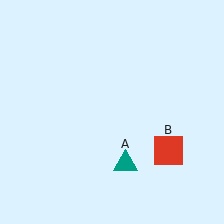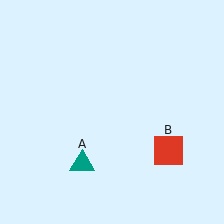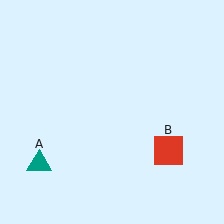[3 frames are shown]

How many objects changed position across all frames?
1 object changed position: teal triangle (object A).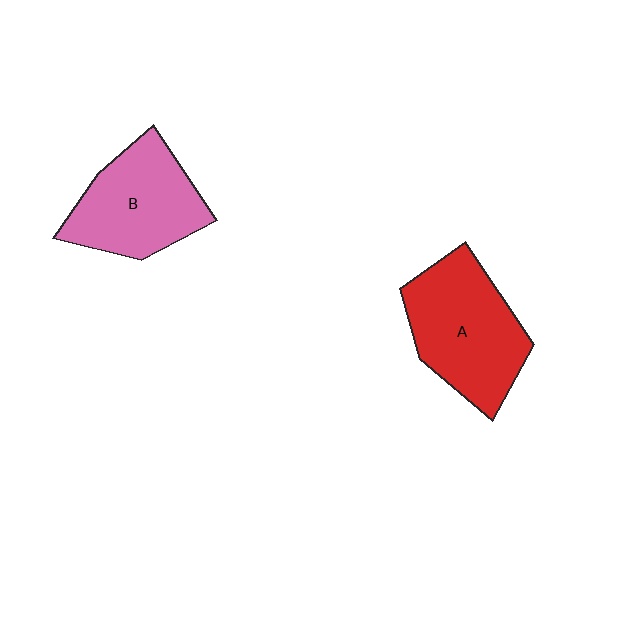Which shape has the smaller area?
Shape B (pink).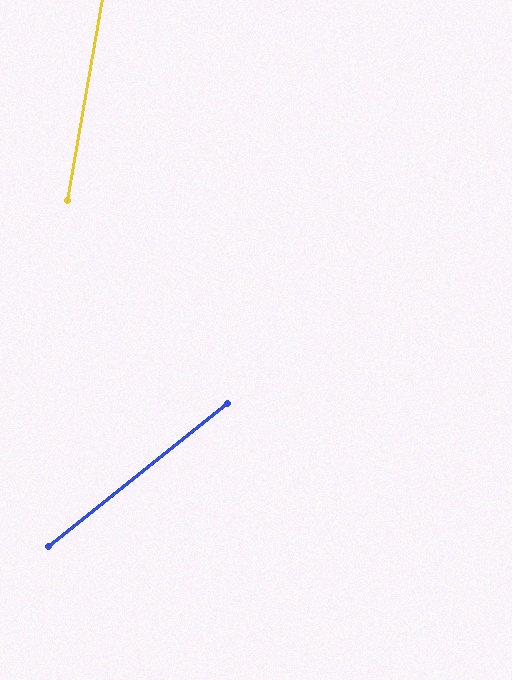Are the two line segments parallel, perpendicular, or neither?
Neither parallel nor perpendicular — they differ by about 41°.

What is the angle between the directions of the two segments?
Approximately 41 degrees.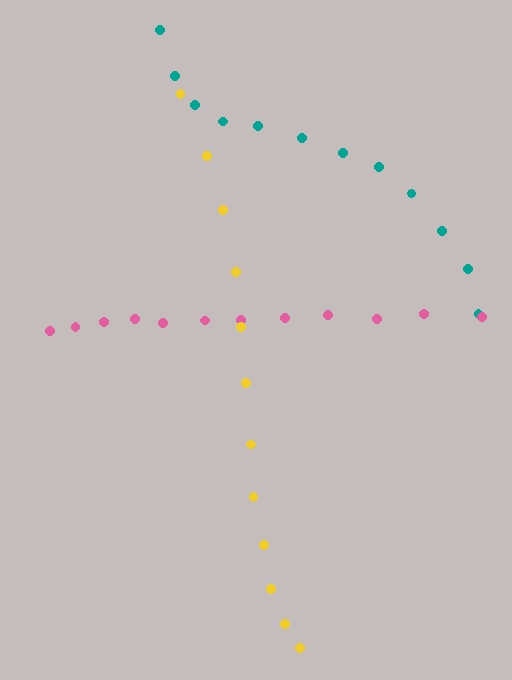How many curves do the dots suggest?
There are 3 distinct paths.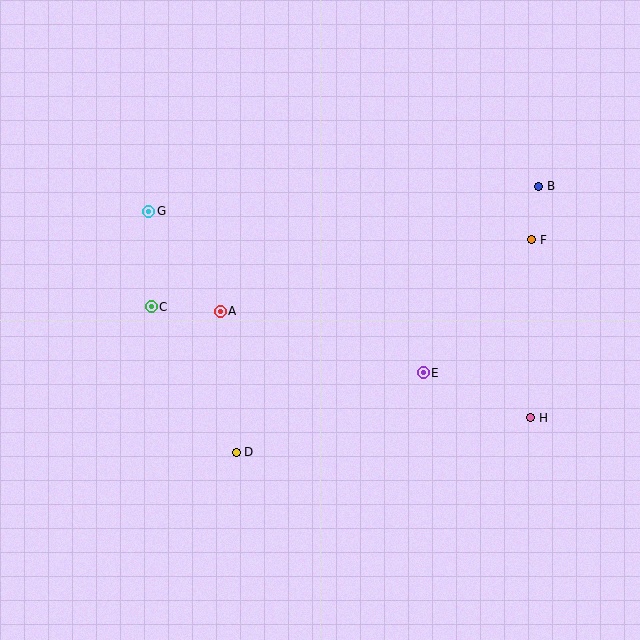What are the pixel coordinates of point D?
Point D is at (236, 452).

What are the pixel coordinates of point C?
Point C is at (151, 307).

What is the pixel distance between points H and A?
The distance between H and A is 328 pixels.